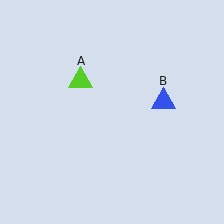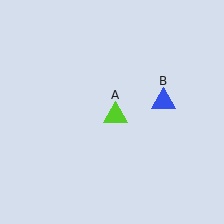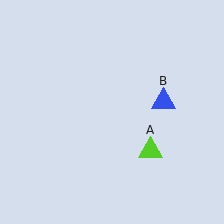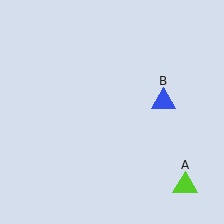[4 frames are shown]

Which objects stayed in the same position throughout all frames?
Blue triangle (object B) remained stationary.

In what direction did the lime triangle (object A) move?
The lime triangle (object A) moved down and to the right.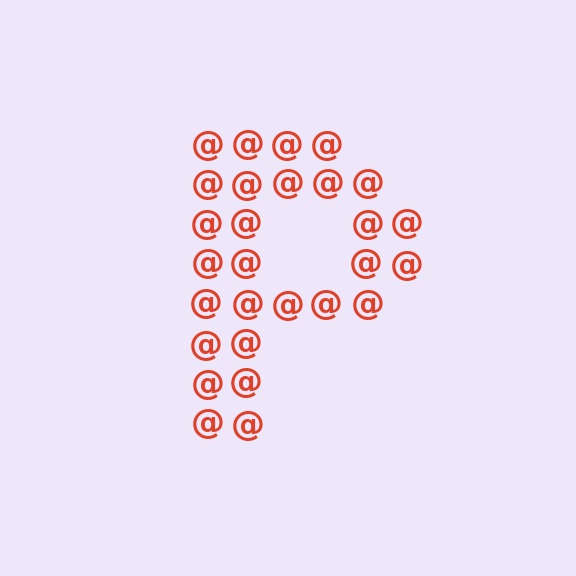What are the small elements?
The small elements are at signs.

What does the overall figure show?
The overall figure shows the letter P.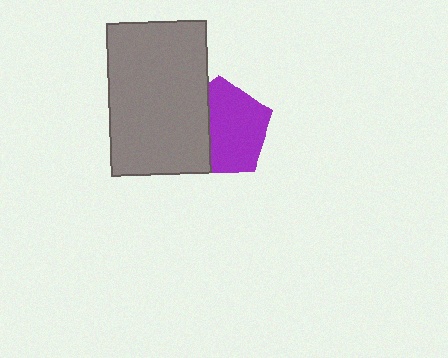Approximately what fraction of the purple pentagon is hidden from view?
Roughly 35% of the purple pentagon is hidden behind the gray rectangle.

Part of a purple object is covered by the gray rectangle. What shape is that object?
It is a pentagon.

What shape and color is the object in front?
The object in front is a gray rectangle.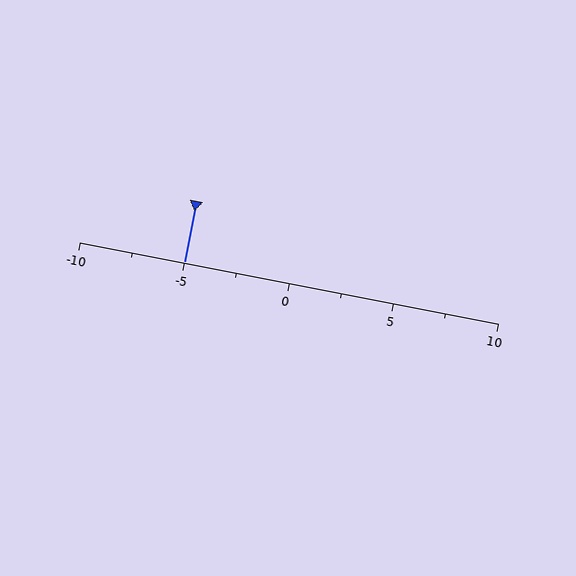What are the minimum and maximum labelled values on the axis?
The axis runs from -10 to 10.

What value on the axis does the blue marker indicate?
The marker indicates approximately -5.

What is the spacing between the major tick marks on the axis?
The major ticks are spaced 5 apart.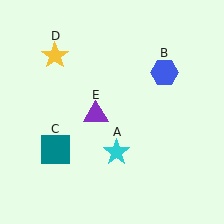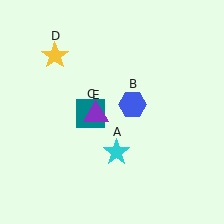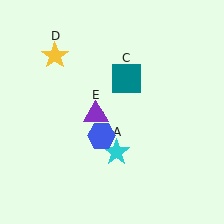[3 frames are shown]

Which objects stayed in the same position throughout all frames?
Cyan star (object A) and yellow star (object D) and purple triangle (object E) remained stationary.